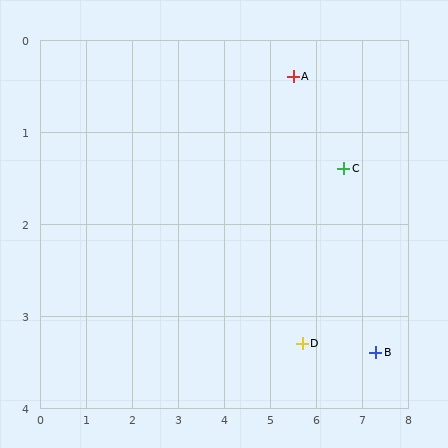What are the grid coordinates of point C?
Point C is at approximately (6.6, 1.4).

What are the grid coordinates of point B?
Point B is at approximately (7.3, 3.4).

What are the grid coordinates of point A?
Point A is at approximately (5.5, 0.4).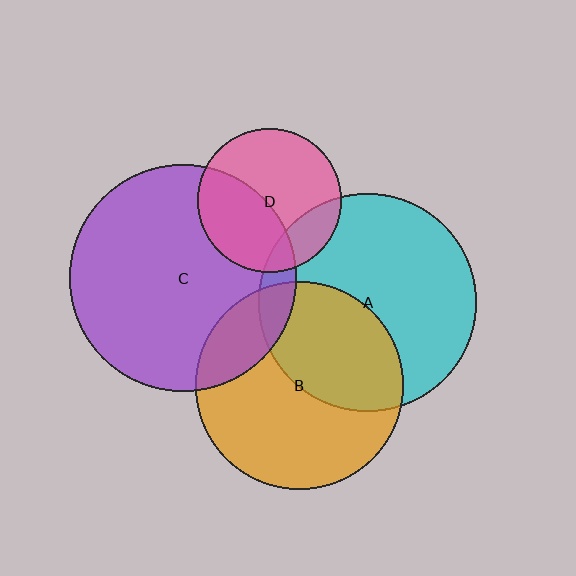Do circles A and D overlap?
Yes.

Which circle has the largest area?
Circle C (purple).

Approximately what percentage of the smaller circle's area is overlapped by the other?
Approximately 20%.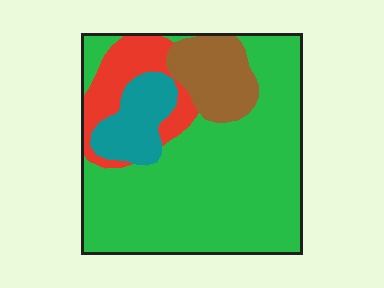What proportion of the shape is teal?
Teal covers 11% of the shape.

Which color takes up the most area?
Green, at roughly 65%.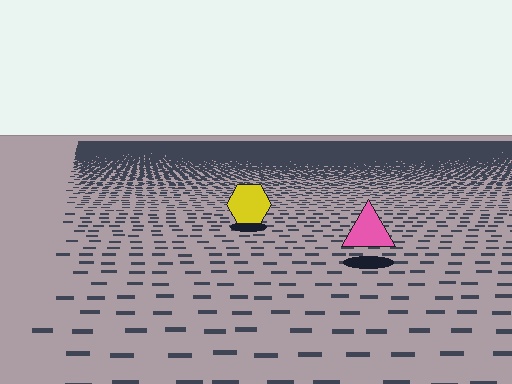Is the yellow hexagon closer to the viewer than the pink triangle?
No. The pink triangle is closer — you can tell from the texture gradient: the ground texture is coarser near it.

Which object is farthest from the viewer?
The yellow hexagon is farthest from the viewer. It appears smaller and the ground texture around it is denser.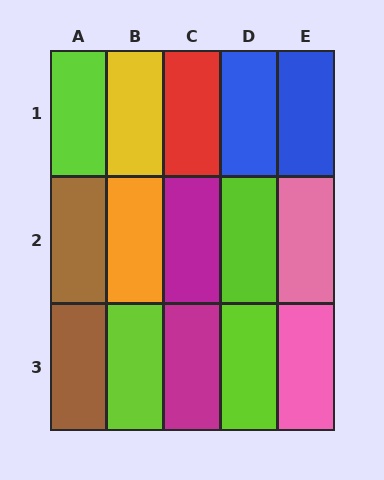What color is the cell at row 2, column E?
Pink.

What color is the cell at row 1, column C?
Red.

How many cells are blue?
2 cells are blue.